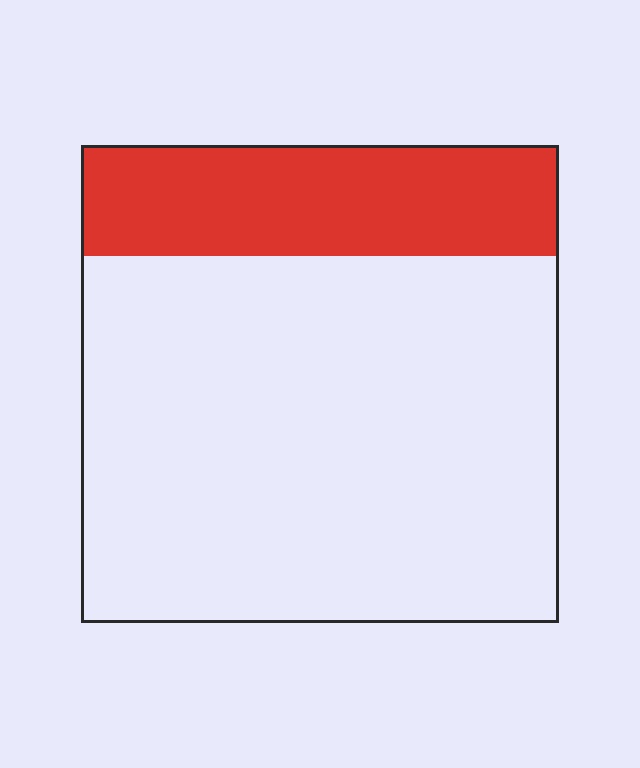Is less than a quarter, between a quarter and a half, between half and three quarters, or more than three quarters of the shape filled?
Less than a quarter.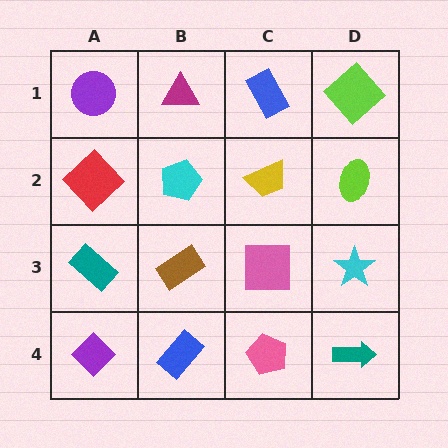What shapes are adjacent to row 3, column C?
A yellow trapezoid (row 2, column C), a pink pentagon (row 4, column C), a brown rectangle (row 3, column B), a cyan star (row 3, column D).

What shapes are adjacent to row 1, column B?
A cyan pentagon (row 2, column B), a purple circle (row 1, column A), a blue rectangle (row 1, column C).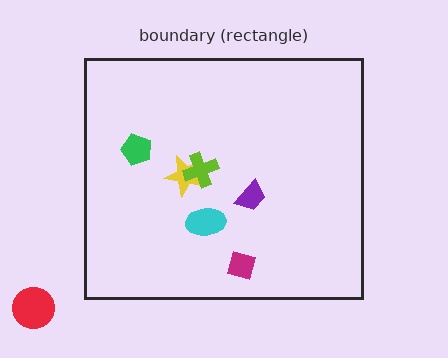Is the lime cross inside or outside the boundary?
Inside.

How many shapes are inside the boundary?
6 inside, 1 outside.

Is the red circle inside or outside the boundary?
Outside.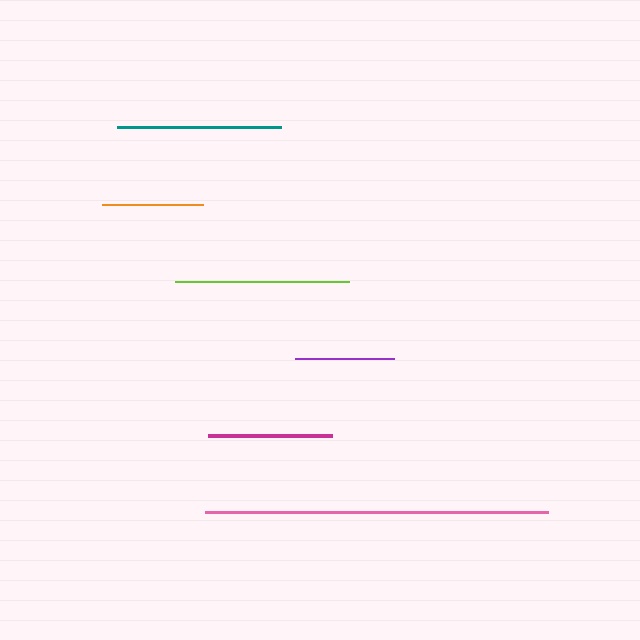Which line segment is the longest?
The pink line is the longest at approximately 343 pixels.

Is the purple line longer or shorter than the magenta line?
The magenta line is longer than the purple line.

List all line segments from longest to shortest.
From longest to shortest: pink, lime, teal, magenta, orange, purple.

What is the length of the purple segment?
The purple segment is approximately 99 pixels long.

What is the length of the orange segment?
The orange segment is approximately 101 pixels long.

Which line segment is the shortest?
The purple line is the shortest at approximately 99 pixels.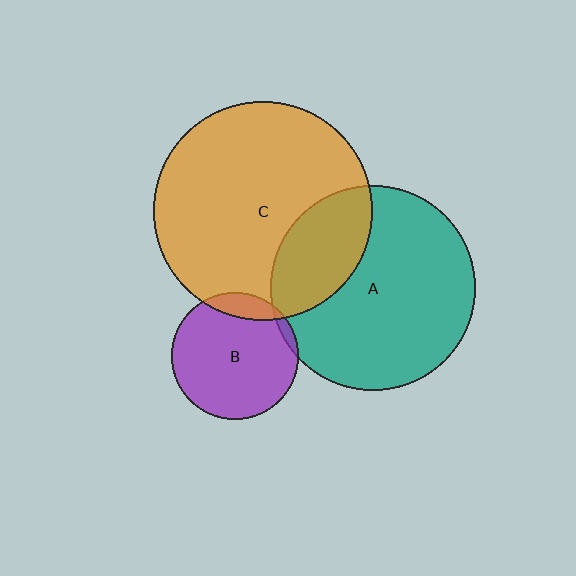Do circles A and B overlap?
Yes.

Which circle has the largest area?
Circle C (orange).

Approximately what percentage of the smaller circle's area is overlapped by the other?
Approximately 5%.